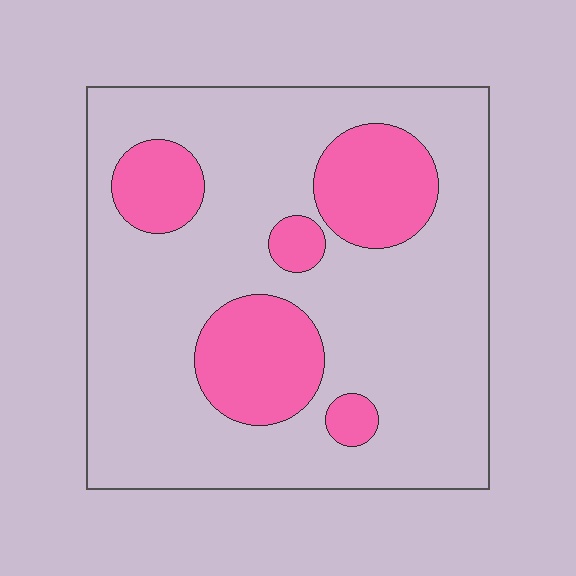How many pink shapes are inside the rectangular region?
5.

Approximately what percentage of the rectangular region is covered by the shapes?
Approximately 25%.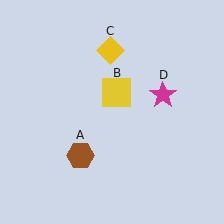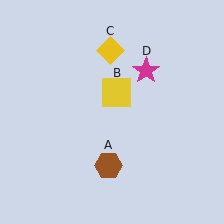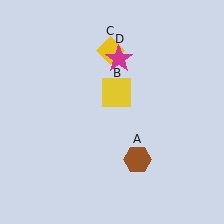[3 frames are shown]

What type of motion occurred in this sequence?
The brown hexagon (object A), magenta star (object D) rotated counterclockwise around the center of the scene.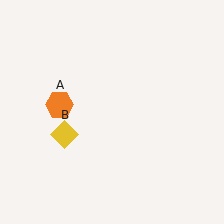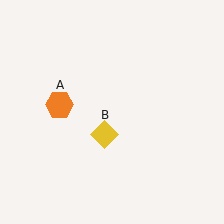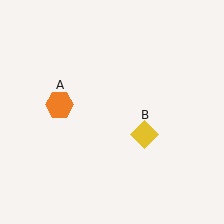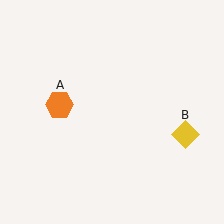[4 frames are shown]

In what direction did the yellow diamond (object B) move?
The yellow diamond (object B) moved right.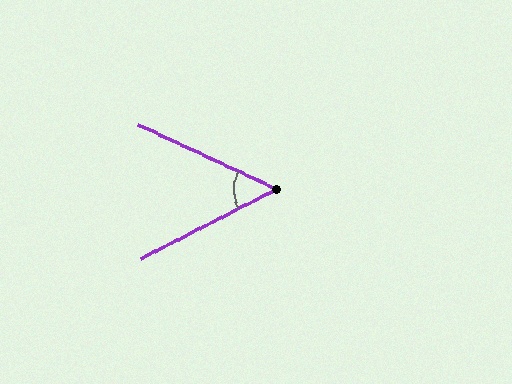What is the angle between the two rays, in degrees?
Approximately 52 degrees.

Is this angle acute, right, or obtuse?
It is acute.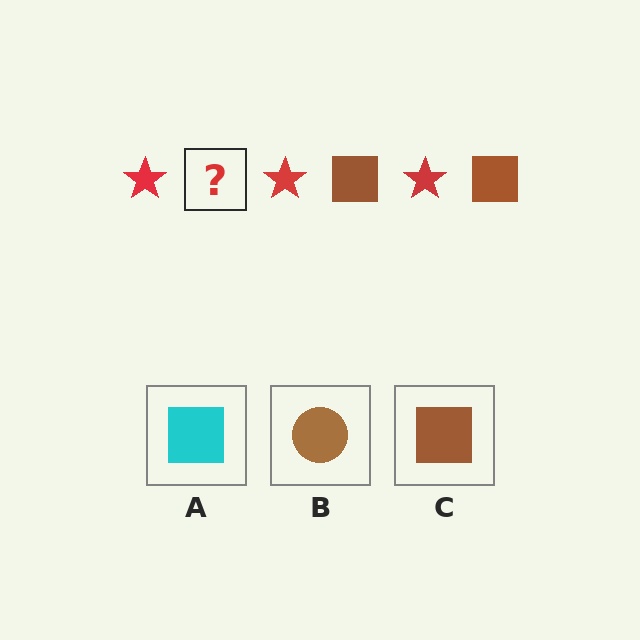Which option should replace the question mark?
Option C.